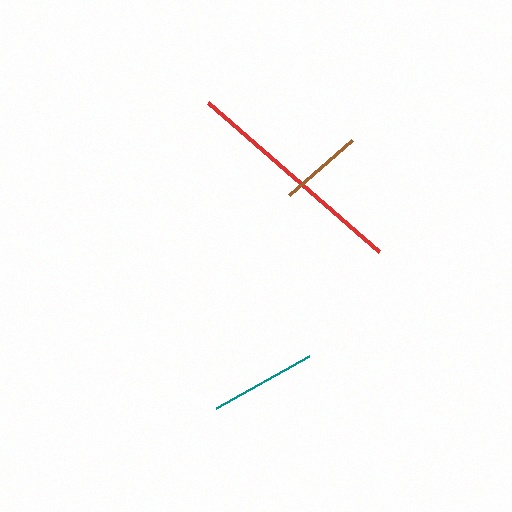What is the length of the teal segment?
The teal segment is approximately 106 pixels long.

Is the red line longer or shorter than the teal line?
The red line is longer than the teal line.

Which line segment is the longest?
The red line is the longest at approximately 226 pixels.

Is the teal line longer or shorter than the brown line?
The teal line is longer than the brown line.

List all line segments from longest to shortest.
From longest to shortest: red, teal, brown.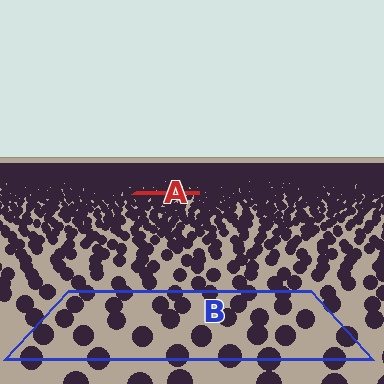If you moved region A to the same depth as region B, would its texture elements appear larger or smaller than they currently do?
They would appear larger. At a closer depth, the same texture elements are projected at a bigger on-screen size.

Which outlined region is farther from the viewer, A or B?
Region A is farther from the viewer — the texture elements inside it appear smaller and more densely packed.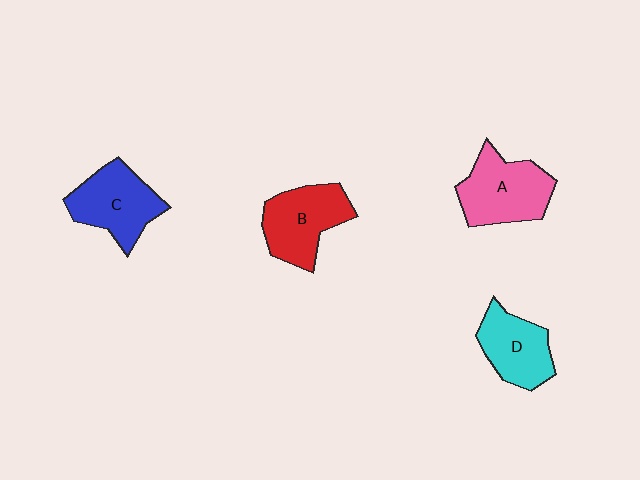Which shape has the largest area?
Shape A (pink).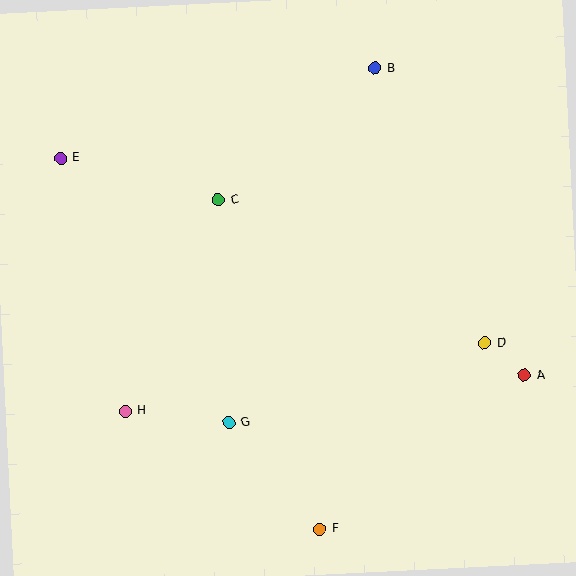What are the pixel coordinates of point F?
Point F is at (320, 529).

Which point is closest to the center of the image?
Point C at (218, 200) is closest to the center.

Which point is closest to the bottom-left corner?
Point H is closest to the bottom-left corner.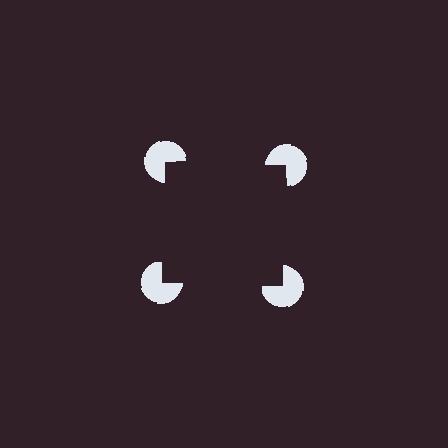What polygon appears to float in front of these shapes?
An illusory square — its edges are inferred from the aligned wedge cuts in the pac-man discs, not physically drawn.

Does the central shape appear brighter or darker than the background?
It typically appears slightly darker than the background, even though no actual brightness change is drawn.